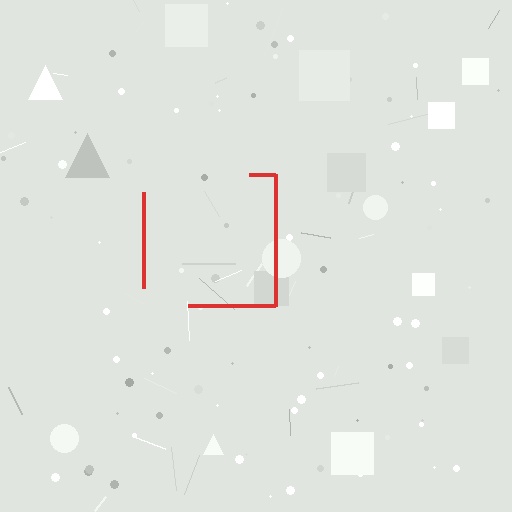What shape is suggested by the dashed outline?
The dashed outline suggests a square.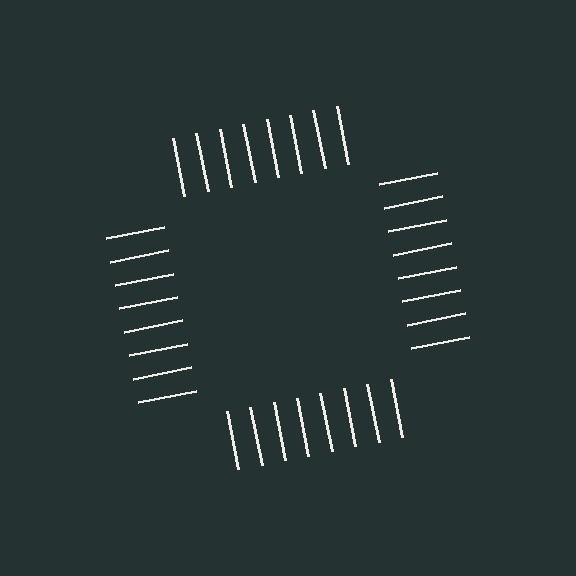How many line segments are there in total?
32 — 8 along each of the 4 edges.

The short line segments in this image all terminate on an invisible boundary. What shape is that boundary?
An illusory square — the line segments terminate on its edges but no continuous stroke is drawn.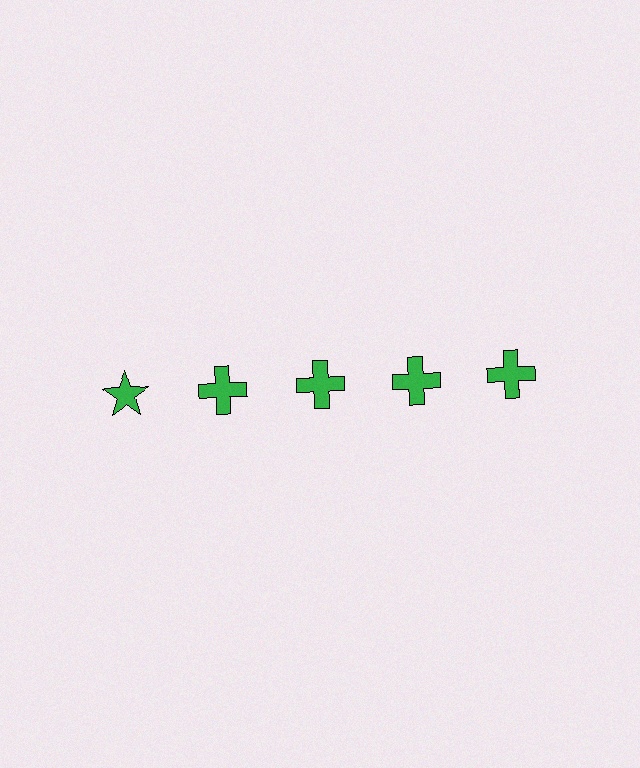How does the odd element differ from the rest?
It has a different shape: star instead of cross.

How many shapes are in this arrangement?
There are 5 shapes arranged in a grid pattern.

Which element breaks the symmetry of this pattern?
The green star in the top row, leftmost column breaks the symmetry. All other shapes are green crosses.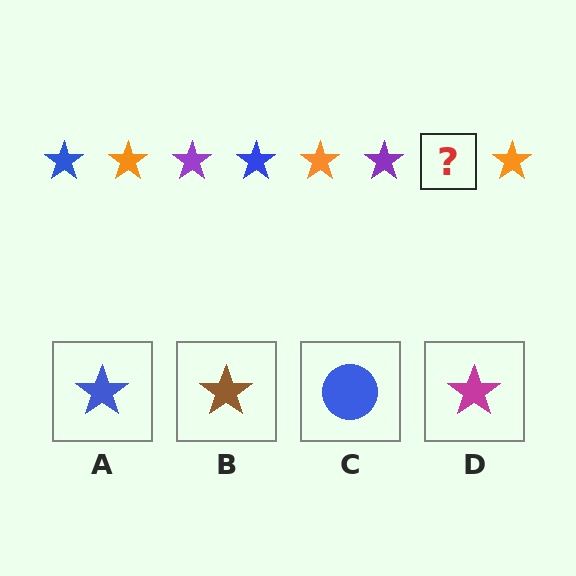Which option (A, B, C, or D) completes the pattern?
A.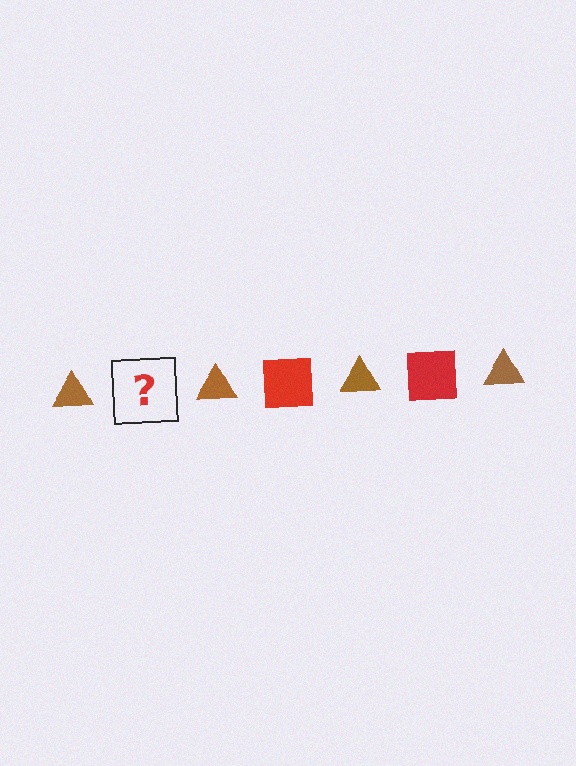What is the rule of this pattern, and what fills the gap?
The rule is that the pattern alternates between brown triangle and red square. The gap should be filled with a red square.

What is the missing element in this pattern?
The missing element is a red square.